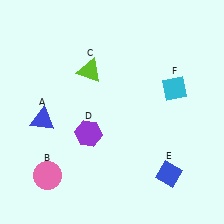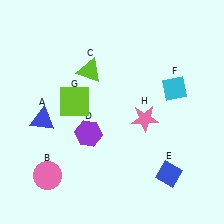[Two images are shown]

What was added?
A lime square (G), a pink star (H) were added in Image 2.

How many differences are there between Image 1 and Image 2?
There are 2 differences between the two images.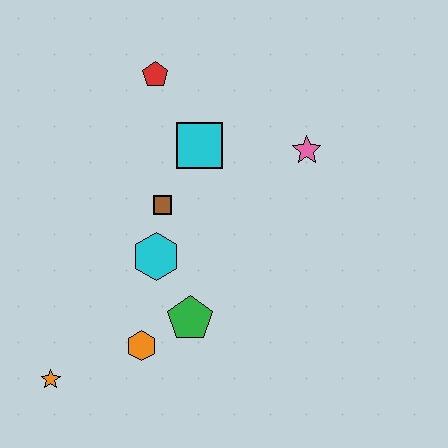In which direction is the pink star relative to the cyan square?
The pink star is to the right of the cyan square.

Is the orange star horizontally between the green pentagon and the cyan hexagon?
No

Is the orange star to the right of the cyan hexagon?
No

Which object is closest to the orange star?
The orange hexagon is closest to the orange star.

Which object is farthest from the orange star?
The pink star is farthest from the orange star.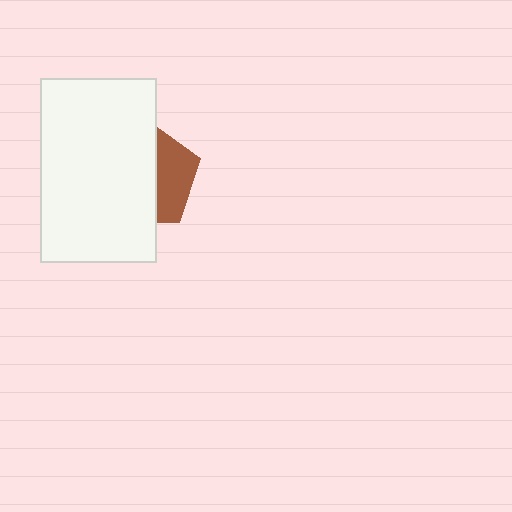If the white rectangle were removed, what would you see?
You would see the complete brown pentagon.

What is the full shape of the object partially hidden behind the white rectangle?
The partially hidden object is a brown pentagon.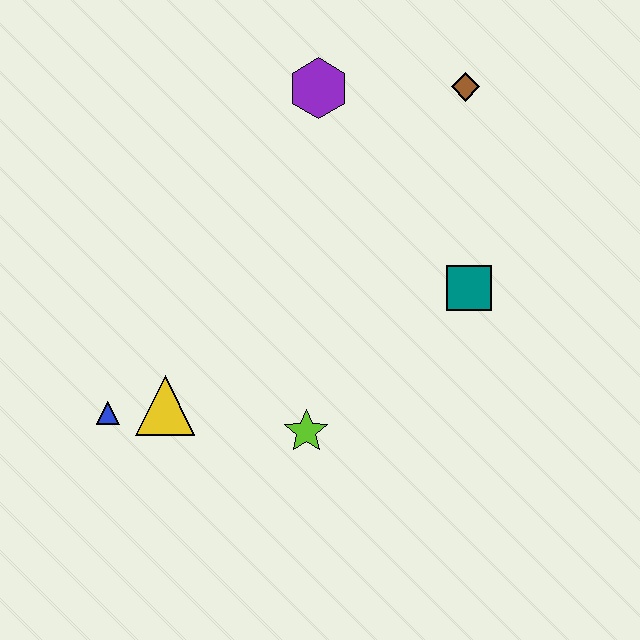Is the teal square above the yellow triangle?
Yes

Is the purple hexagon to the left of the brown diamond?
Yes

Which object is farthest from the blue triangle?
The brown diamond is farthest from the blue triangle.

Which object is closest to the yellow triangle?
The blue triangle is closest to the yellow triangle.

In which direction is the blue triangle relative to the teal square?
The blue triangle is to the left of the teal square.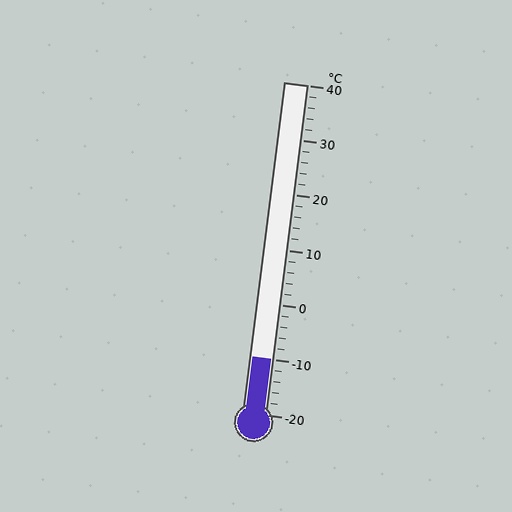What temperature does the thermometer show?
The thermometer shows approximately -10°C.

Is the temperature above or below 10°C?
The temperature is below 10°C.